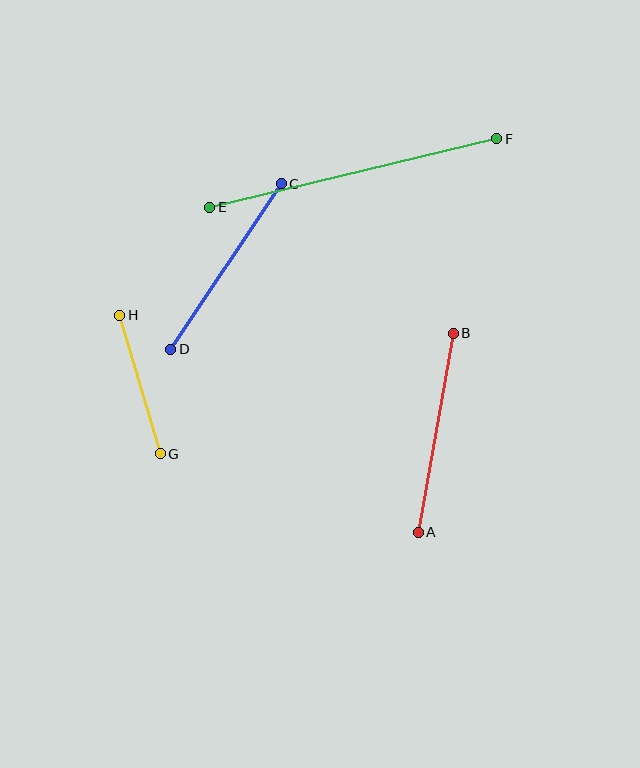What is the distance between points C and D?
The distance is approximately 199 pixels.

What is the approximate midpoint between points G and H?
The midpoint is at approximately (140, 384) pixels.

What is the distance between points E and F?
The distance is approximately 295 pixels.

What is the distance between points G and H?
The distance is approximately 144 pixels.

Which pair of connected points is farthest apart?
Points E and F are farthest apart.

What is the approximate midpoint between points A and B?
The midpoint is at approximately (436, 433) pixels.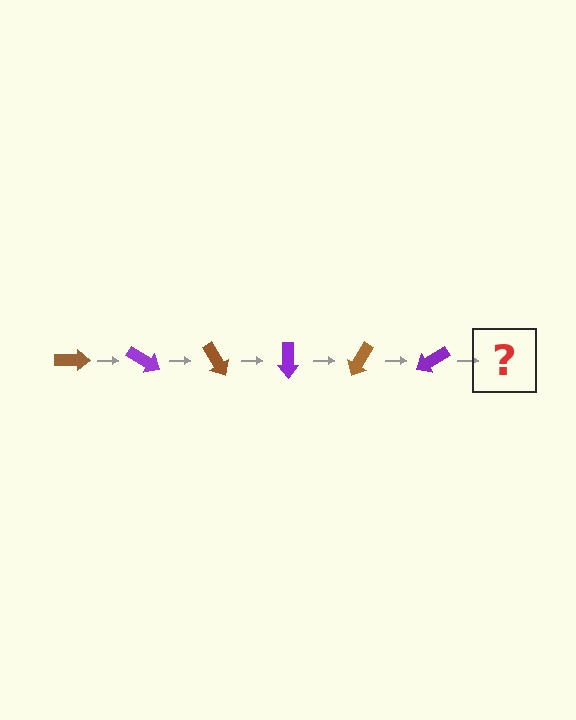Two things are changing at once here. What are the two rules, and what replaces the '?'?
The two rules are that it rotates 30 degrees each step and the color cycles through brown and purple. The '?' should be a brown arrow, rotated 180 degrees from the start.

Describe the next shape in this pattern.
It should be a brown arrow, rotated 180 degrees from the start.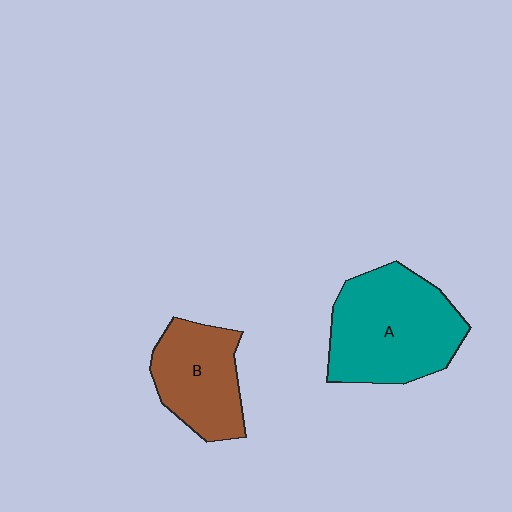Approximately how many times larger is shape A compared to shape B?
Approximately 1.5 times.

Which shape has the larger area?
Shape A (teal).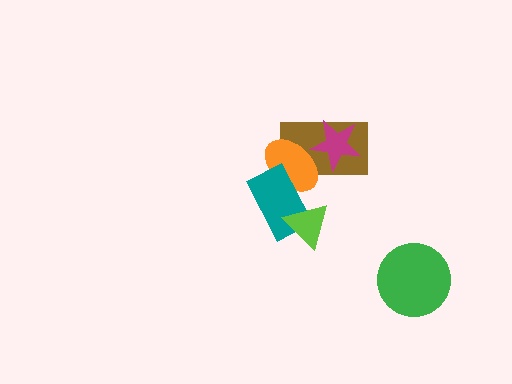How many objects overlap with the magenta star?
2 objects overlap with the magenta star.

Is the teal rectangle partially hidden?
Yes, it is partially covered by another shape.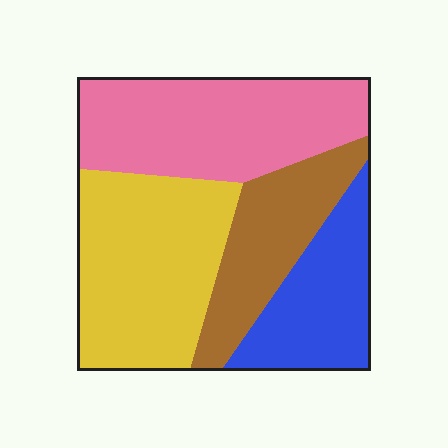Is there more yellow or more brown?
Yellow.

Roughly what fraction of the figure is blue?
Blue takes up between a sixth and a third of the figure.